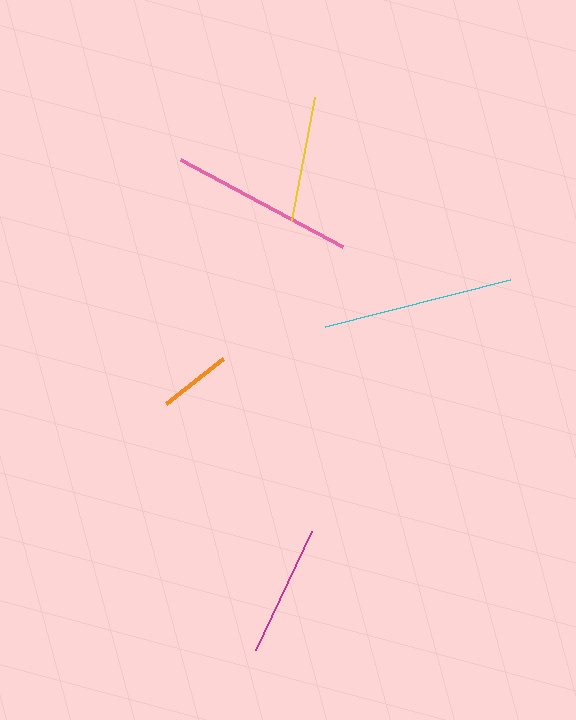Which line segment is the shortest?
The orange line is the shortest at approximately 72 pixels.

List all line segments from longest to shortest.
From longest to shortest: cyan, pink, magenta, yellow, orange.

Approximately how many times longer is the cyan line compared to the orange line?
The cyan line is approximately 2.7 times the length of the orange line.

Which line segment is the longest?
The cyan line is the longest at approximately 192 pixels.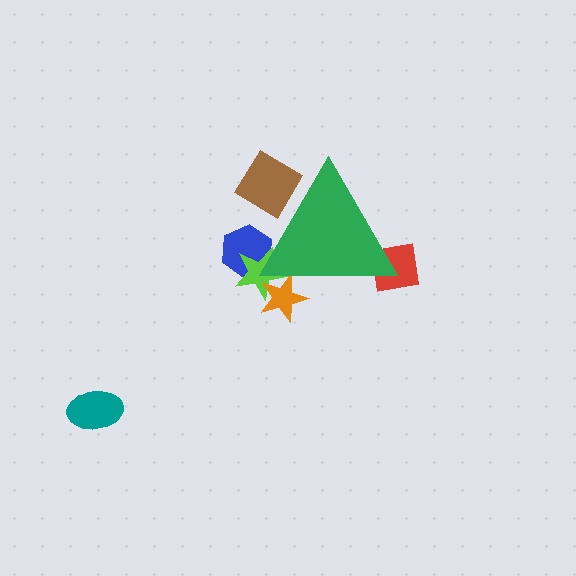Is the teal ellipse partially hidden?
No, the teal ellipse is fully visible.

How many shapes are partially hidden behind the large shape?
5 shapes are partially hidden.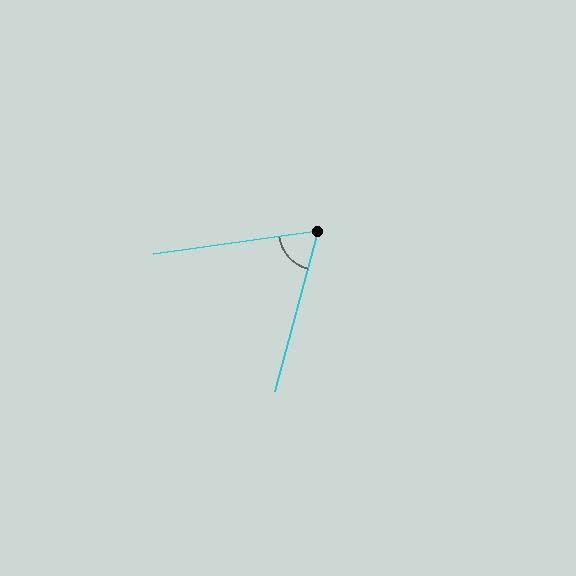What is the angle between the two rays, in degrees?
Approximately 67 degrees.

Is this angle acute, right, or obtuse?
It is acute.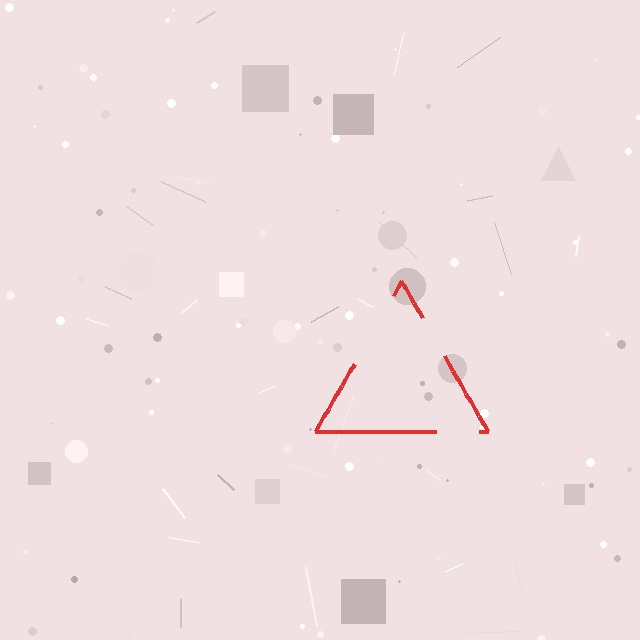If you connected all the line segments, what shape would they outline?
They would outline a triangle.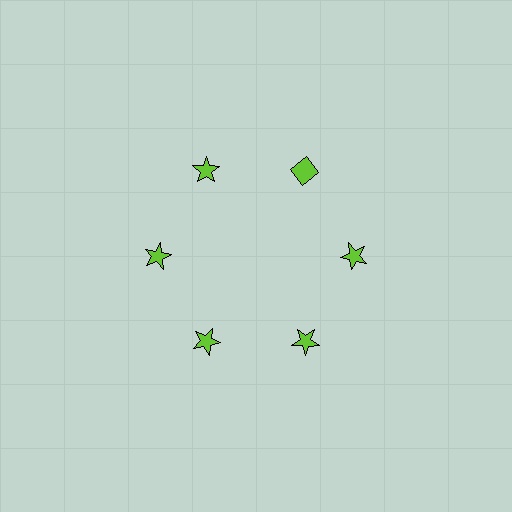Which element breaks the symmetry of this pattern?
The lime diamond at roughly the 1 o'clock position breaks the symmetry. All other shapes are lime stars.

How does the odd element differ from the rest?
It has a different shape: diamond instead of star.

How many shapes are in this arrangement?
There are 6 shapes arranged in a ring pattern.